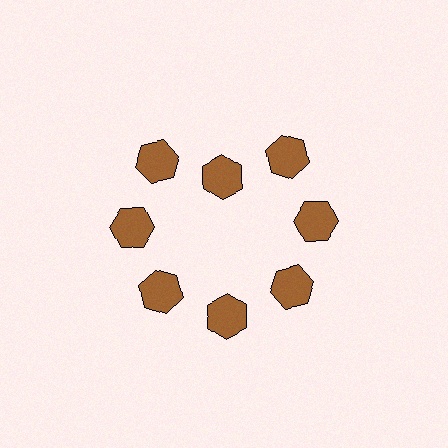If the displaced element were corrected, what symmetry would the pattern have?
It would have 8-fold rotational symmetry — the pattern would map onto itself every 45 degrees.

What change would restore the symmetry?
The symmetry would be restored by moving it outward, back onto the ring so that all 8 hexagons sit at equal angles and equal distance from the center.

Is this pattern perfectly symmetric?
No. The 8 brown hexagons are arranged in a ring, but one element near the 12 o'clock position is pulled inward toward the center, breaking the 8-fold rotational symmetry.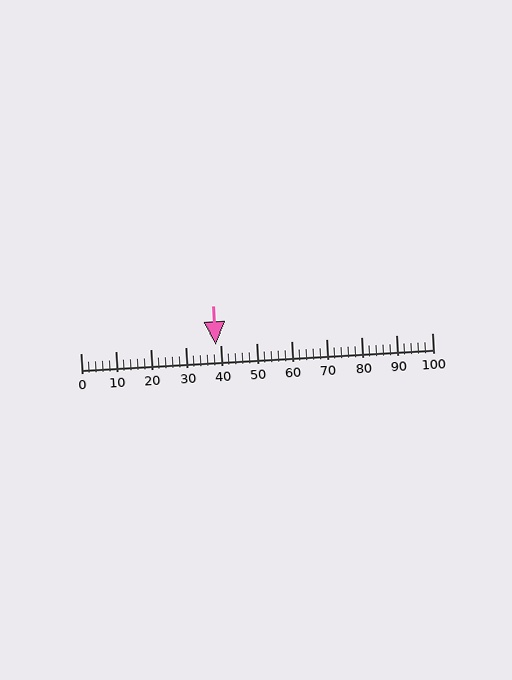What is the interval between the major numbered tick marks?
The major tick marks are spaced 10 units apart.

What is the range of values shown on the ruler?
The ruler shows values from 0 to 100.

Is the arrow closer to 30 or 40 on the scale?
The arrow is closer to 40.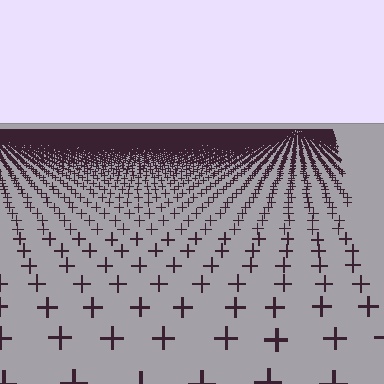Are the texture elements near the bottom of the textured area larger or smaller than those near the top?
Larger. Near the bottom, elements are closer to the viewer and appear at a bigger on-screen size.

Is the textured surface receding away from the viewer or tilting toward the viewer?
The surface is receding away from the viewer. Texture elements get smaller and denser toward the top.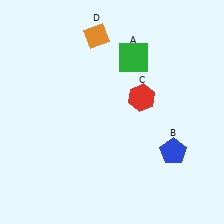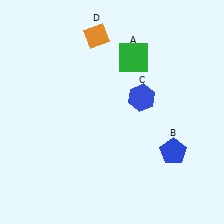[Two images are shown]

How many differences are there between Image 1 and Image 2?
There is 1 difference between the two images.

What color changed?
The hexagon (C) changed from red in Image 1 to blue in Image 2.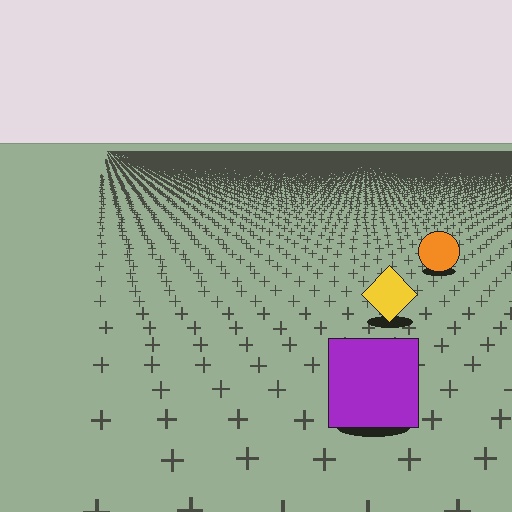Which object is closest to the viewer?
The purple square is closest. The texture marks near it are larger and more spread out.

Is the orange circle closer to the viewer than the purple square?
No. The purple square is closer — you can tell from the texture gradient: the ground texture is coarser near it.